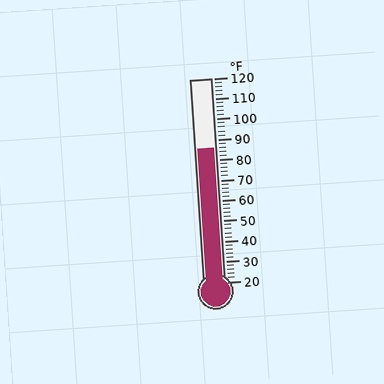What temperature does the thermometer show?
The thermometer shows approximately 86°F.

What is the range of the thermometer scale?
The thermometer scale ranges from 20°F to 120°F.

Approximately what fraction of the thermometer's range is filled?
The thermometer is filled to approximately 65% of its range.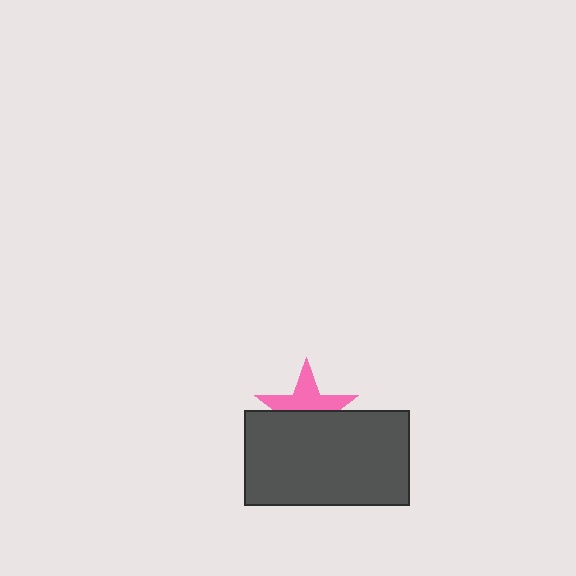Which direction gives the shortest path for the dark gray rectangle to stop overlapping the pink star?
Moving down gives the shortest separation.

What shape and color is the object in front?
The object in front is a dark gray rectangle.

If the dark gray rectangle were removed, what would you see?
You would see the complete pink star.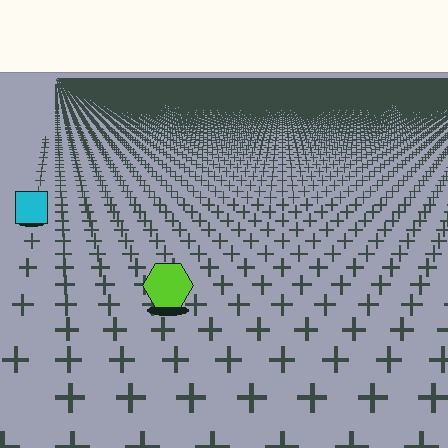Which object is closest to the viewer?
The lime hexagon is closest. The texture marks near it are larger and more spread out.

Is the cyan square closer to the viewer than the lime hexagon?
No. The lime hexagon is closer — you can tell from the texture gradient: the ground texture is coarser near it.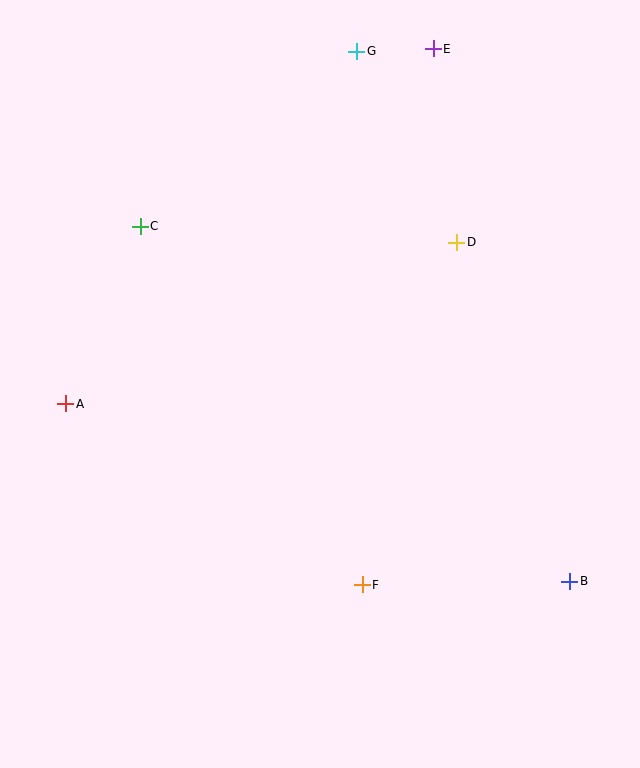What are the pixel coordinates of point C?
Point C is at (140, 226).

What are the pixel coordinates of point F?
Point F is at (362, 585).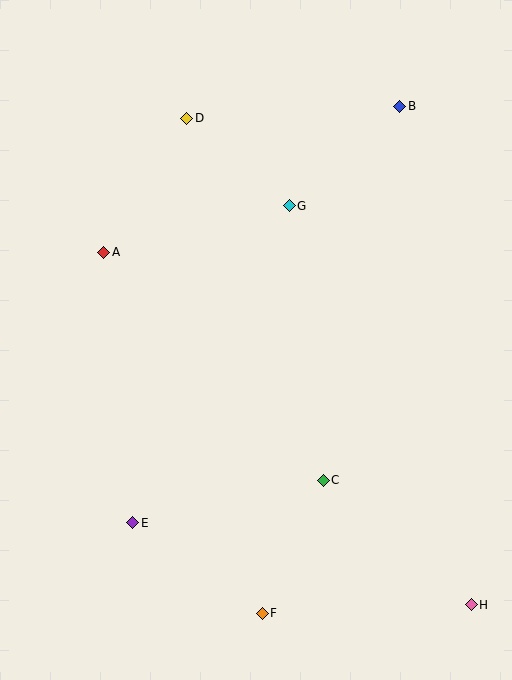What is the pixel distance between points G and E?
The distance between G and E is 354 pixels.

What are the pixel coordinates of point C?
Point C is at (323, 480).